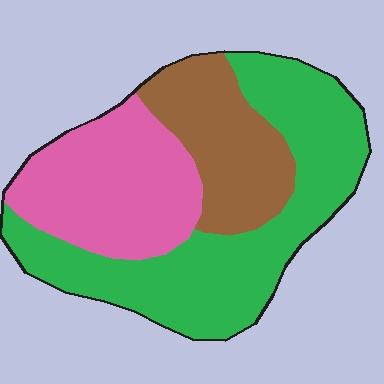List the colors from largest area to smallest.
From largest to smallest: green, pink, brown.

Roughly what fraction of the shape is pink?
Pink covers 30% of the shape.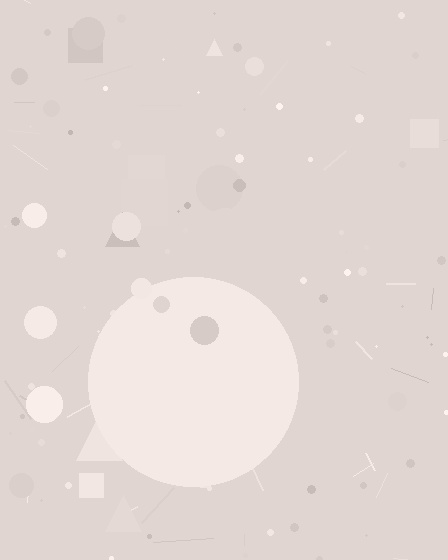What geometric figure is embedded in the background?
A circle is embedded in the background.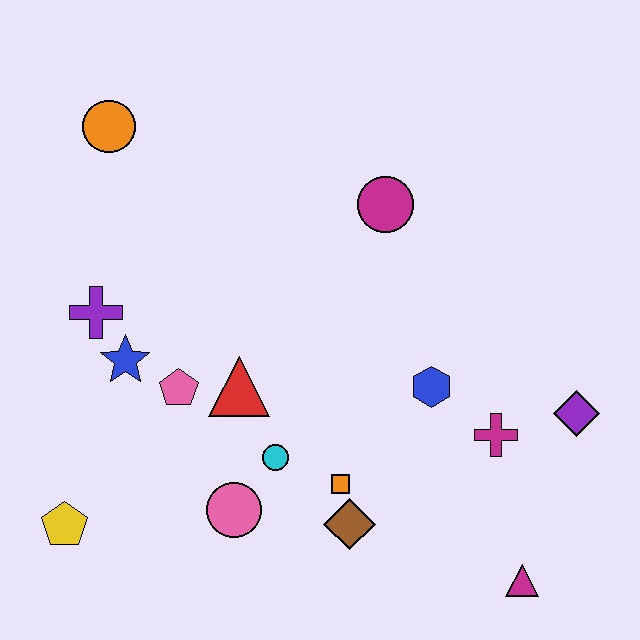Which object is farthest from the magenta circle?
The yellow pentagon is farthest from the magenta circle.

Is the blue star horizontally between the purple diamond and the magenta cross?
No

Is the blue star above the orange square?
Yes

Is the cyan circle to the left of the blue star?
No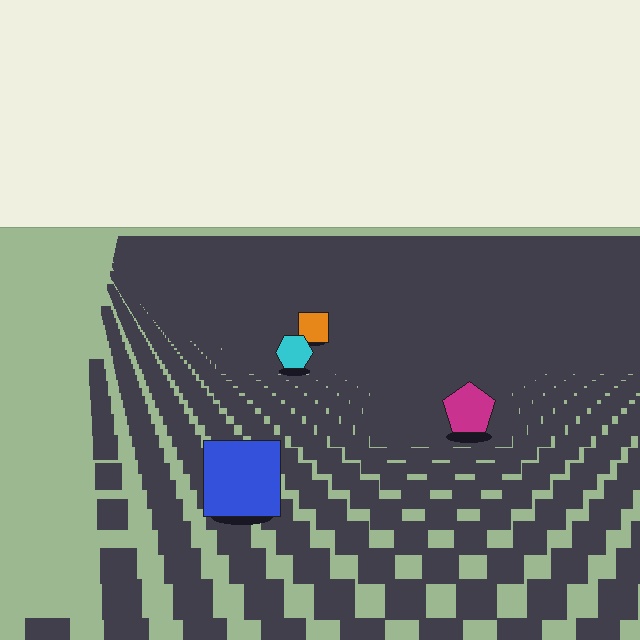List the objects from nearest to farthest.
From nearest to farthest: the blue square, the magenta pentagon, the cyan hexagon, the orange square.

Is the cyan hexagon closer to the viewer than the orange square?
Yes. The cyan hexagon is closer — you can tell from the texture gradient: the ground texture is coarser near it.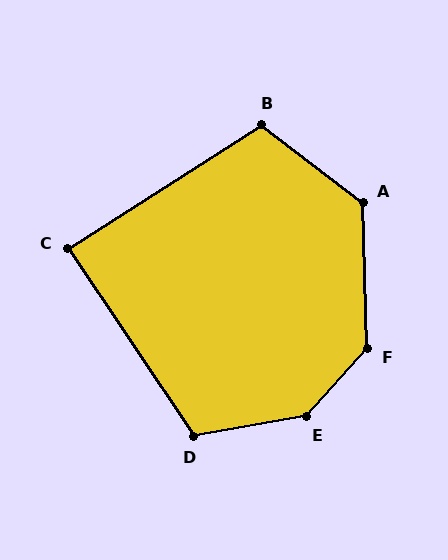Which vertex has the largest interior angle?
E, at approximately 142 degrees.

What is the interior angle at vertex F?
Approximately 136 degrees (obtuse).